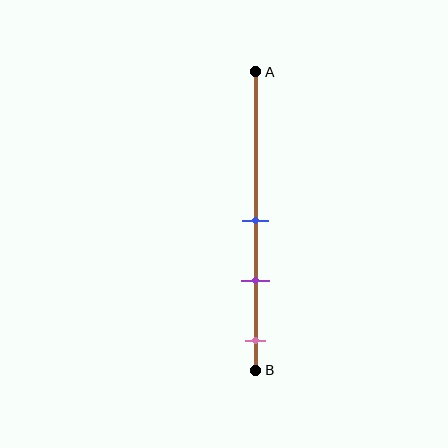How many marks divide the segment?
There are 3 marks dividing the segment.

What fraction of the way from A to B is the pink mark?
The pink mark is approximately 90% (0.9) of the way from A to B.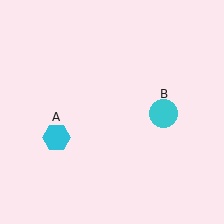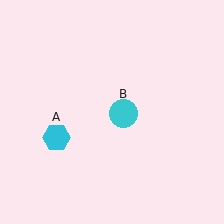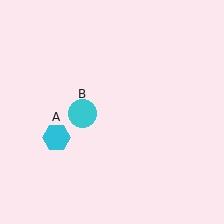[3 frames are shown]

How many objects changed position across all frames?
1 object changed position: cyan circle (object B).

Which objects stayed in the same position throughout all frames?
Cyan hexagon (object A) remained stationary.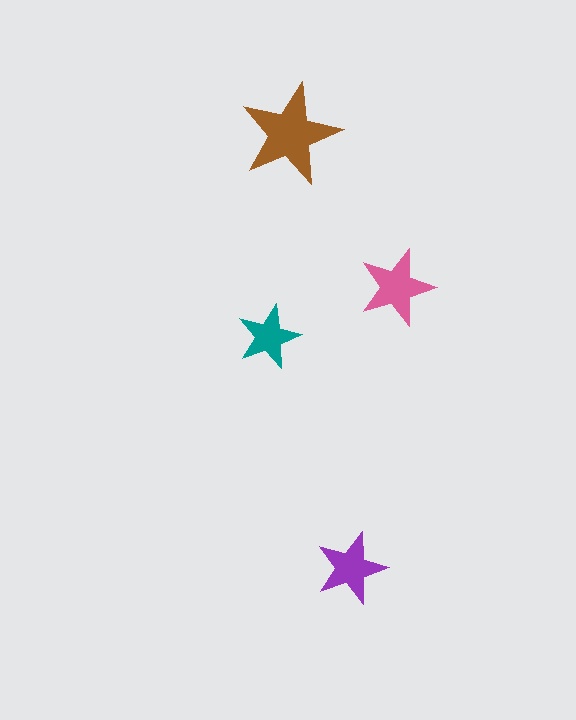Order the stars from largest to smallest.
the brown one, the pink one, the purple one, the teal one.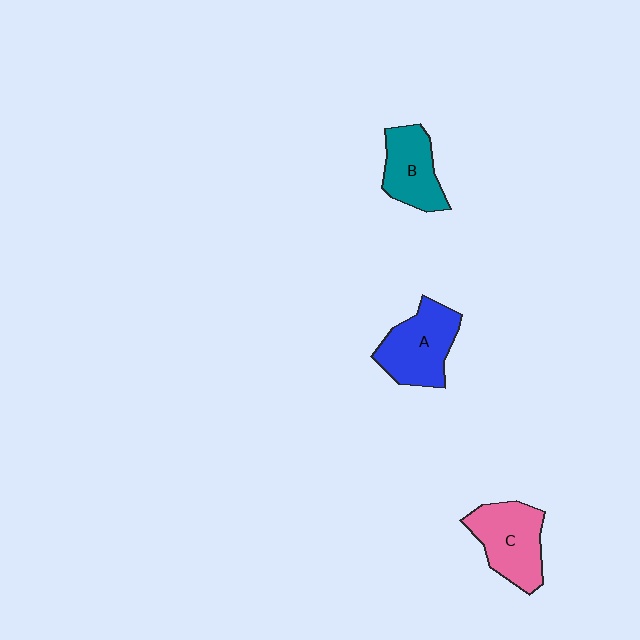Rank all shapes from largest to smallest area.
From largest to smallest: A (blue), C (pink), B (teal).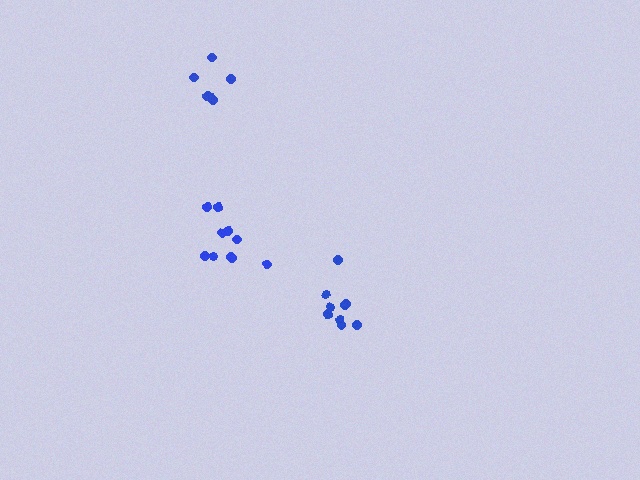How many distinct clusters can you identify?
There are 3 distinct clusters.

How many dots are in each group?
Group 1: 9 dots, Group 2: 6 dots, Group 3: 10 dots (25 total).